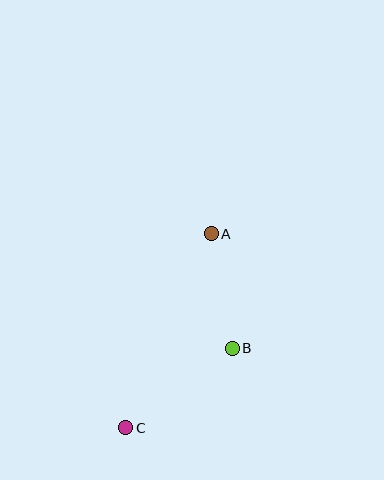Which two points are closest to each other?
Points A and B are closest to each other.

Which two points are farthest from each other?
Points A and C are farthest from each other.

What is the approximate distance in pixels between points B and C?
The distance between B and C is approximately 133 pixels.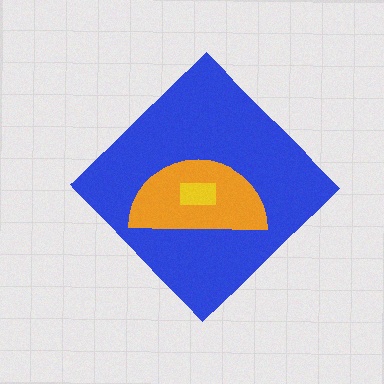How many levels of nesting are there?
3.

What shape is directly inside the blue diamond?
The orange semicircle.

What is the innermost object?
The yellow rectangle.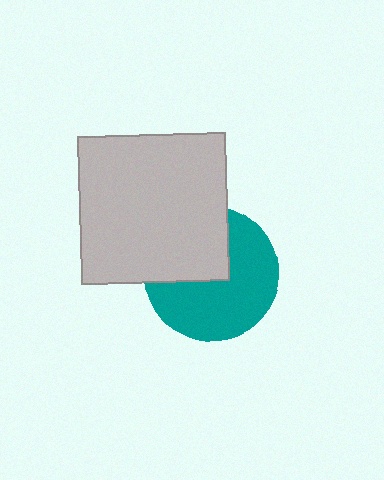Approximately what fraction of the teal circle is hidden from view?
Roughly 38% of the teal circle is hidden behind the light gray square.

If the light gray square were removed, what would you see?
You would see the complete teal circle.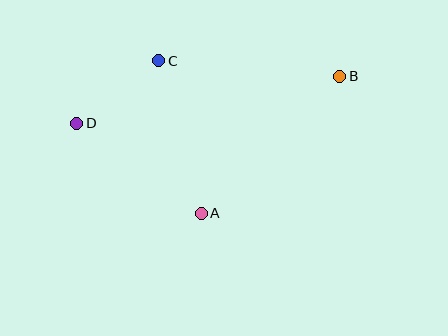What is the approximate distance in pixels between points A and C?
The distance between A and C is approximately 158 pixels.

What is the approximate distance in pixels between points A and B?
The distance between A and B is approximately 195 pixels.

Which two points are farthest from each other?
Points B and D are farthest from each other.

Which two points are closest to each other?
Points C and D are closest to each other.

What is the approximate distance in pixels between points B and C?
The distance between B and C is approximately 182 pixels.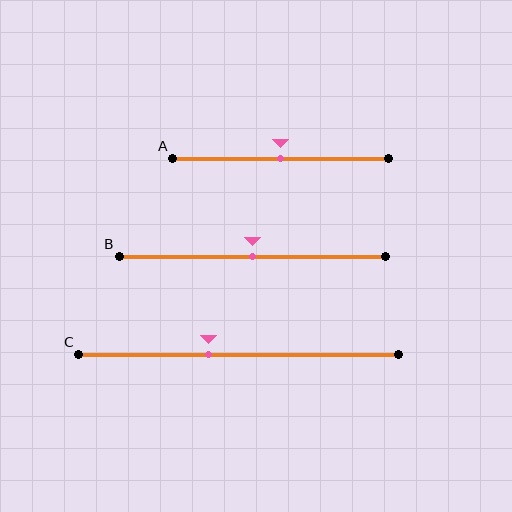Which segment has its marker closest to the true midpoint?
Segment A has its marker closest to the true midpoint.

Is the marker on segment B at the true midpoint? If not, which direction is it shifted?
Yes, the marker on segment B is at the true midpoint.